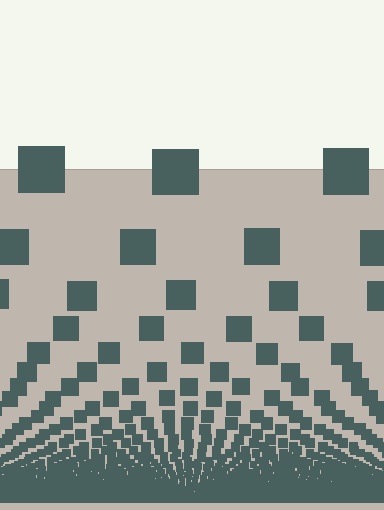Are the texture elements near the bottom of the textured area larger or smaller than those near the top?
Smaller. The gradient is inverted — elements near the bottom are smaller and denser.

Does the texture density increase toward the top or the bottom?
Density increases toward the bottom.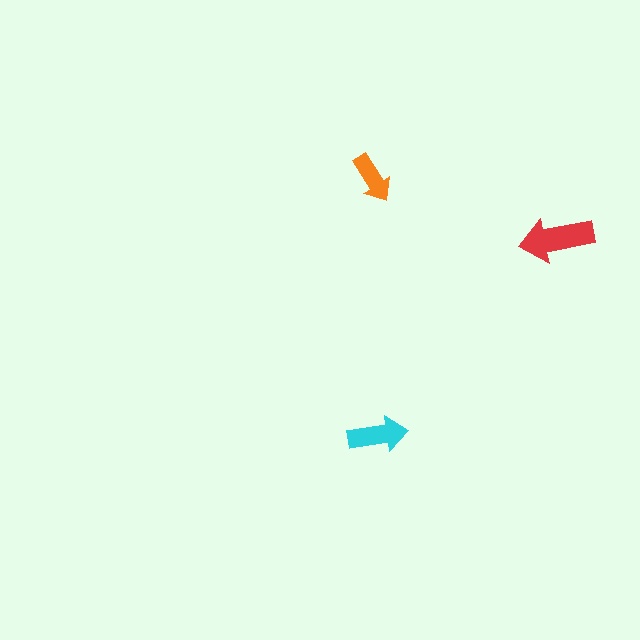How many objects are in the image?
There are 3 objects in the image.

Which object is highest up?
The orange arrow is topmost.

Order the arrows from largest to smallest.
the red one, the cyan one, the orange one.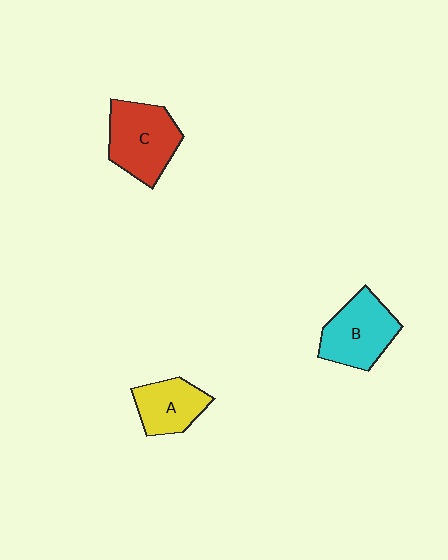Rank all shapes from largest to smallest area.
From largest to smallest: C (red), B (cyan), A (yellow).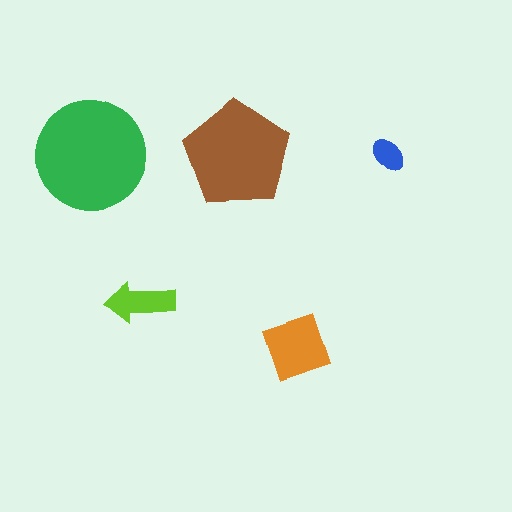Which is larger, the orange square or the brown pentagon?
The brown pentagon.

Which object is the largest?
The green circle.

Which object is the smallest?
The blue ellipse.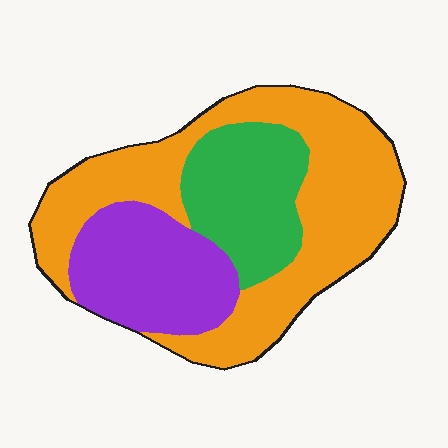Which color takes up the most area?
Orange, at roughly 55%.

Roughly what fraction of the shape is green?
Green covers 22% of the shape.